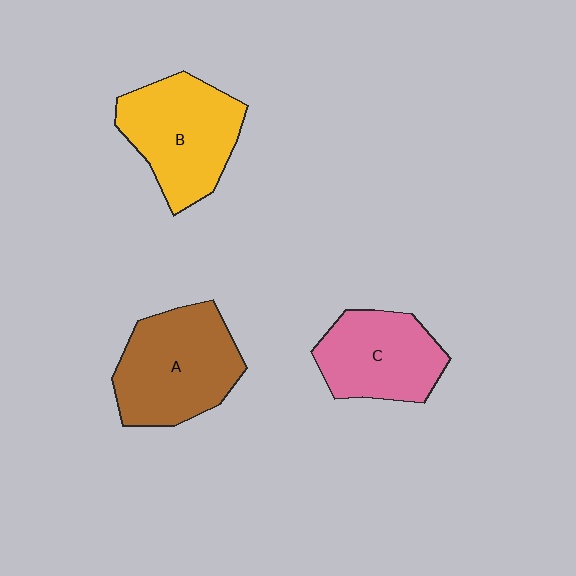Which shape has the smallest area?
Shape C (pink).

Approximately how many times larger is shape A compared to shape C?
Approximately 1.2 times.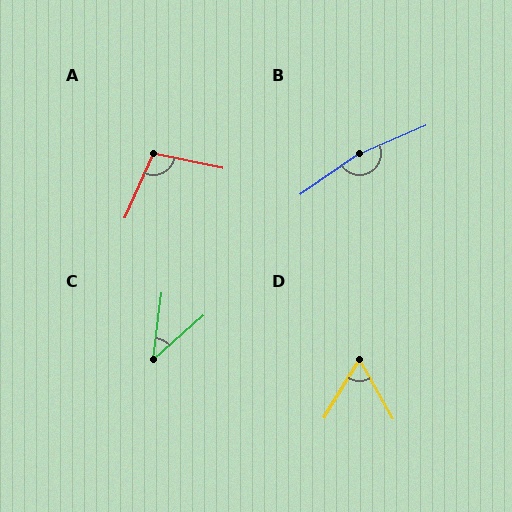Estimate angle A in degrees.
Approximately 102 degrees.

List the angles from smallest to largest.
C (42°), D (60°), A (102°), B (168°).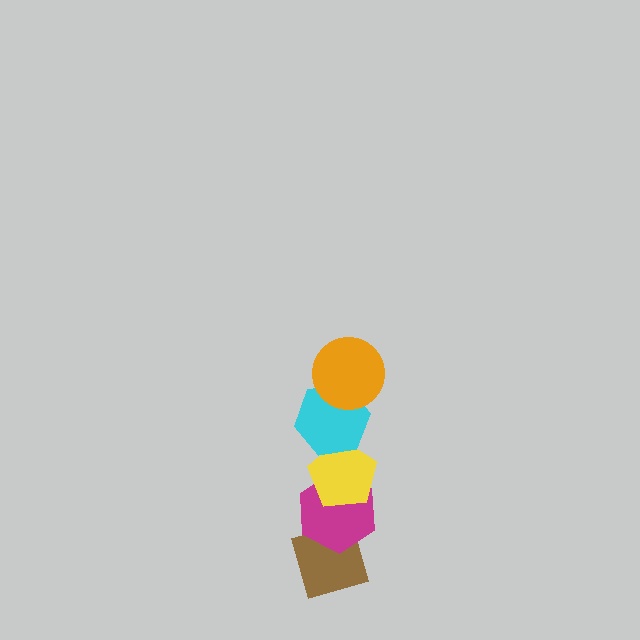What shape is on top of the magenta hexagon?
The yellow pentagon is on top of the magenta hexagon.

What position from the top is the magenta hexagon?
The magenta hexagon is 4th from the top.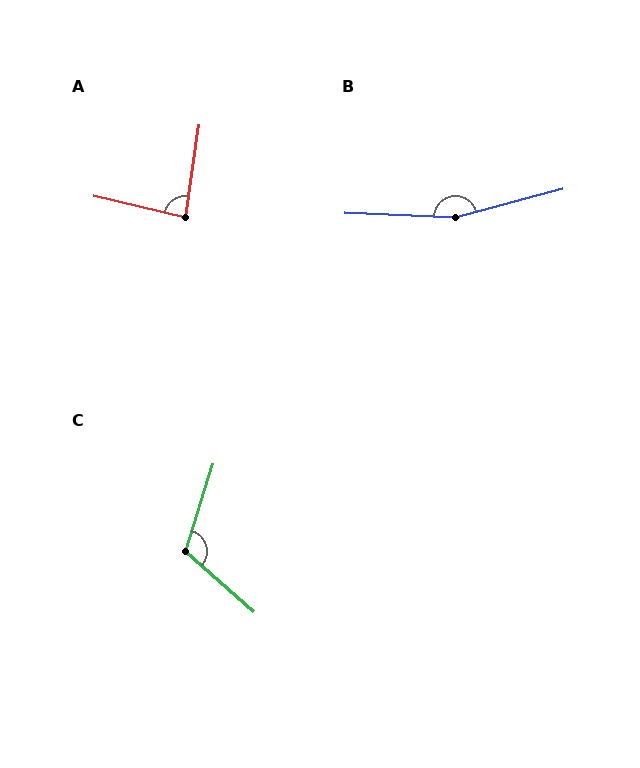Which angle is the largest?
B, at approximately 163 degrees.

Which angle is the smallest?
A, at approximately 85 degrees.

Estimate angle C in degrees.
Approximately 114 degrees.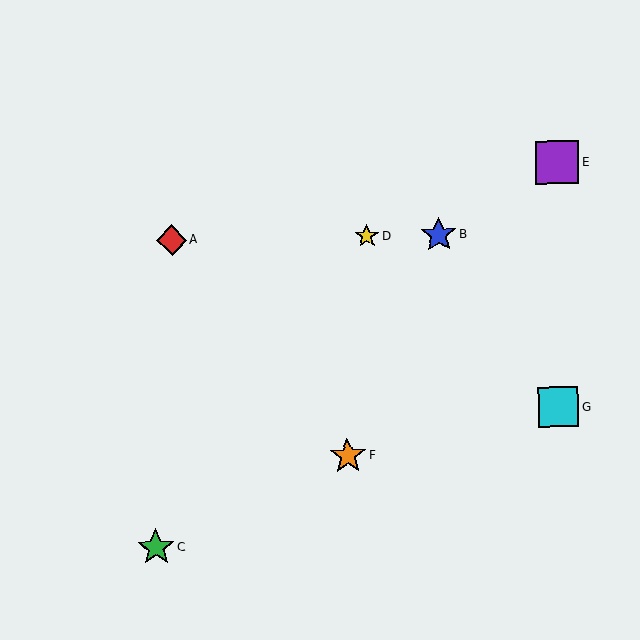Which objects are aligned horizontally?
Objects A, B, D are aligned horizontally.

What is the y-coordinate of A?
Object A is at y≈240.